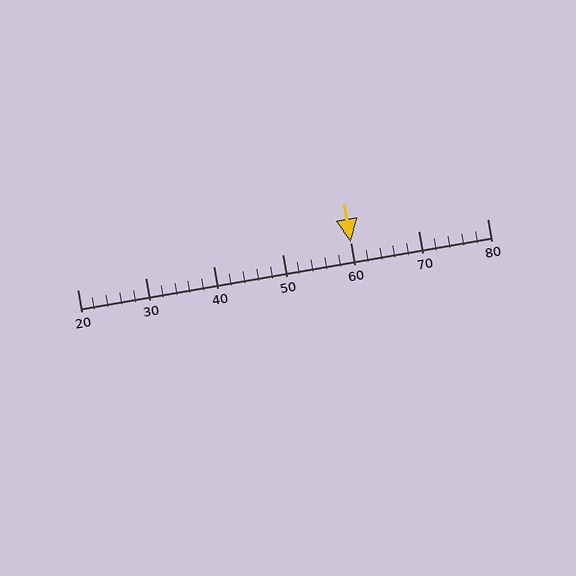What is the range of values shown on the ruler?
The ruler shows values from 20 to 80.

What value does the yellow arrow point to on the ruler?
The yellow arrow points to approximately 60.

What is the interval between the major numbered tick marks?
The major tick marks are spaced 10 units apart.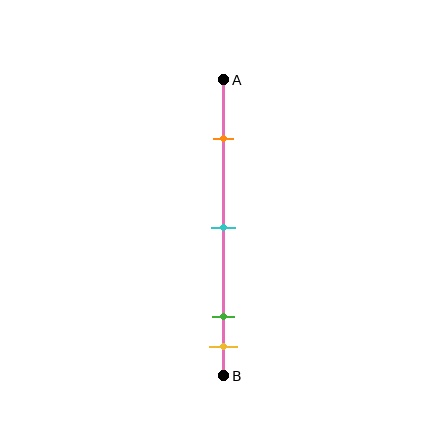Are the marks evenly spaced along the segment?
No, the marks are not evenly spaced.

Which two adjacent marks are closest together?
The green and yellow marks are the closest adjacent pair.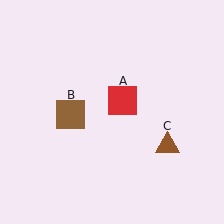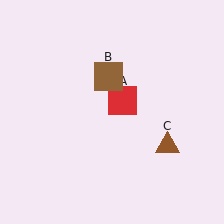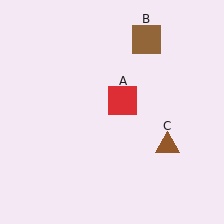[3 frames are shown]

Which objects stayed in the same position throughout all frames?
Red square (object A) and brown triangle (object C) remained stationary.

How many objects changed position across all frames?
1 object changed position: brown square (object B).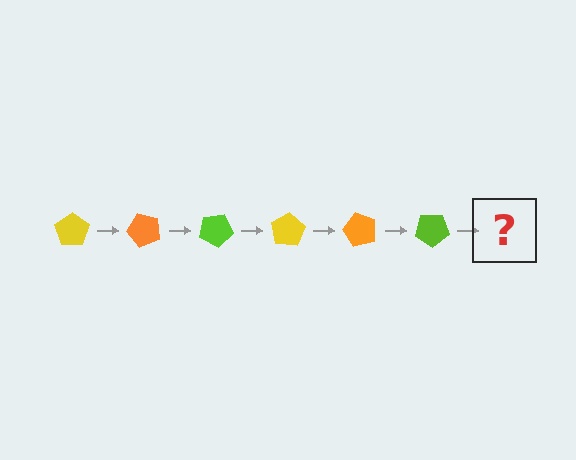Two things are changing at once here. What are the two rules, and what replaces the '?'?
The two rules are that it rotates 50 degrees each step and the color cycles through yellow, orange, and lime. The '?' should be a yellow pentagon, rotated 300 degrees from the start.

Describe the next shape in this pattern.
It should be a yellow pentagon, rotated 300 degrees from the start.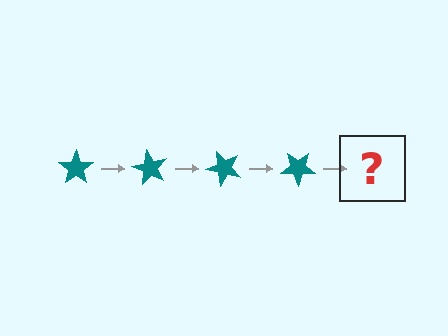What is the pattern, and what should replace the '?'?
The pattern is that the star rotates 60 degrees each step. The '?' should be a teal star rotated 240 degrees.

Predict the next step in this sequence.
The next step is a teal star rotated 240 degrees.